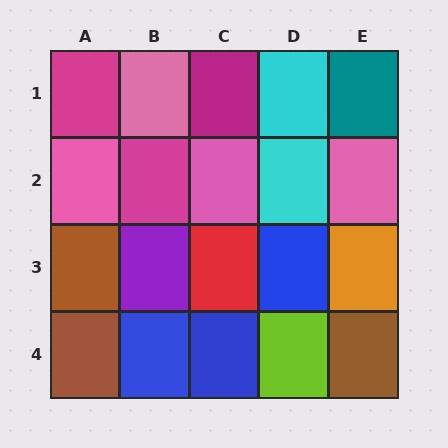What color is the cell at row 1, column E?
Teal.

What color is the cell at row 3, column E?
Orange.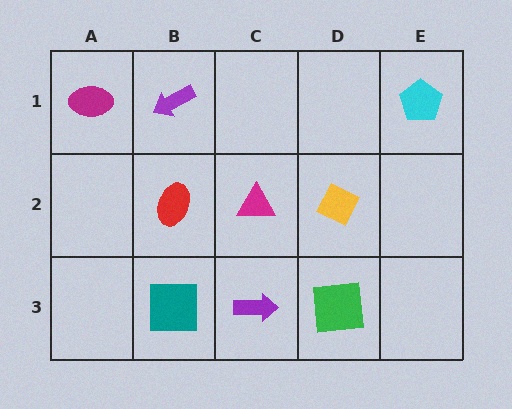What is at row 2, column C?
A magenta triangle.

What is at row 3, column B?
A teal square.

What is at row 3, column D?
A green square.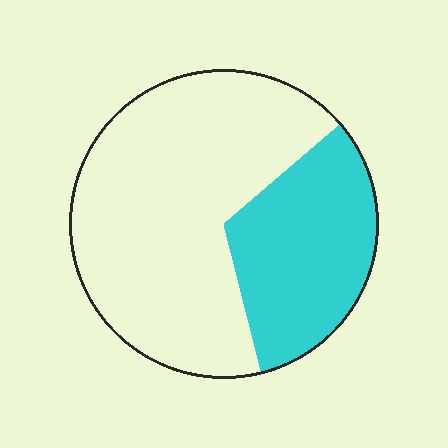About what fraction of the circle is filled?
About one third (1/3).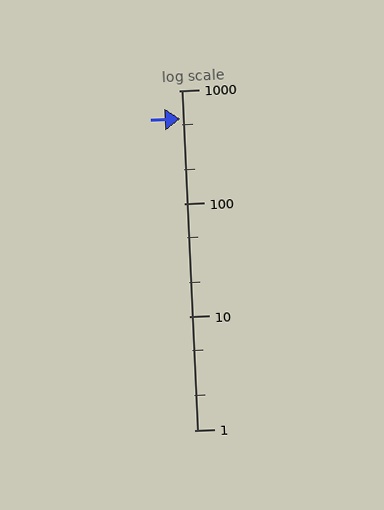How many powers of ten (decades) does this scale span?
The scale spans 3 decades, from 1 to 1000.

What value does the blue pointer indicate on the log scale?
The pointer indicates approximately 560.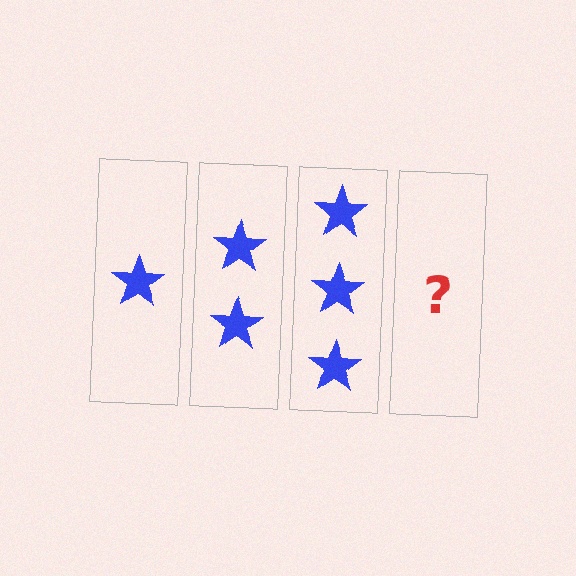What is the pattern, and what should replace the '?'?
The pattern is that each step adds one more star. The '?' should be 4 stars.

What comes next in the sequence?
The next element should be 4 stars.